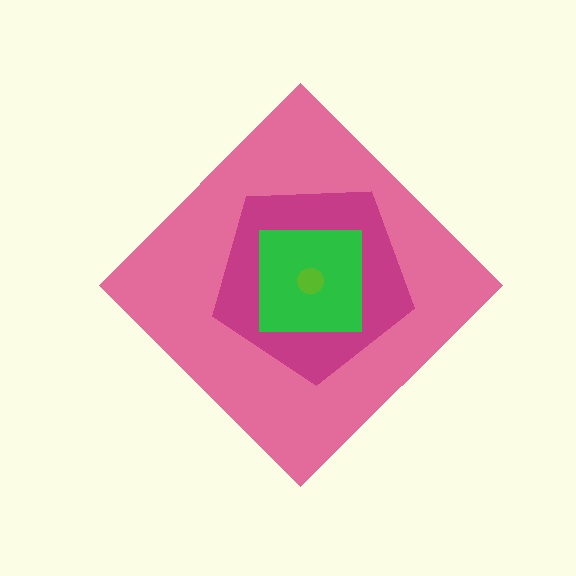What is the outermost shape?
The pink diamond.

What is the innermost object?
The lime circle.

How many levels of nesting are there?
4.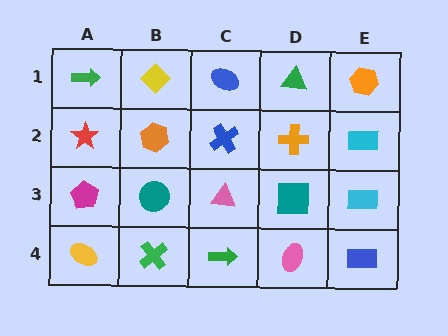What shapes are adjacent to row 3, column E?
A cyan rectangle (row 2, column E), a blue rectangle (row 4, column E), a teal square (row 3, column D).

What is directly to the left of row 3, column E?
A teal square.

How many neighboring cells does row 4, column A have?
2.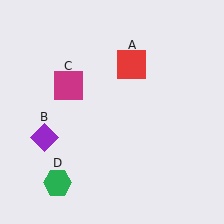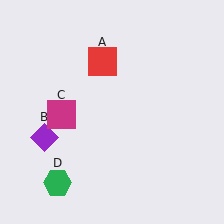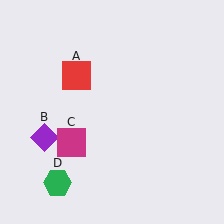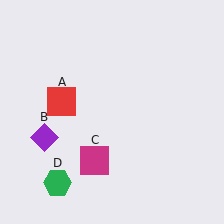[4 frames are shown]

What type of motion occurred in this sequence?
The red square (object A), magenta square (object C) rotated counterclockwise around the center of the scene.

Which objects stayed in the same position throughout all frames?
Purple diamond (object B) and green hexagon (object D) remained stationary.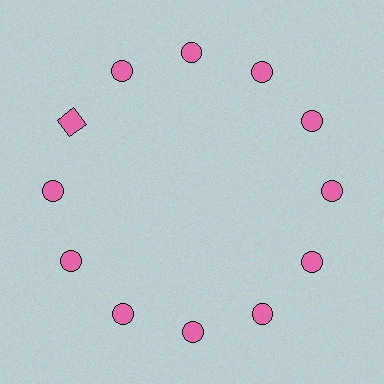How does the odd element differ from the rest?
It has a different shape: square instead of circle.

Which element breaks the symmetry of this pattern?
The pink square at roughly the 10 o'clock position breaks the symmetry. All other shapes are pink circles.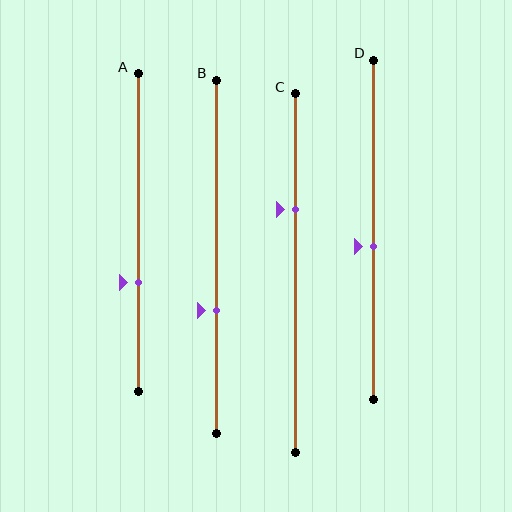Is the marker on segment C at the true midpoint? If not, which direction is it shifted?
No, the marker on segment C is shifted upward by about 18% of the segment length.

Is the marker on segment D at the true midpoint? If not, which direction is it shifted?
No, the marker on segment D is shifted downward by about 5% of the segment length.